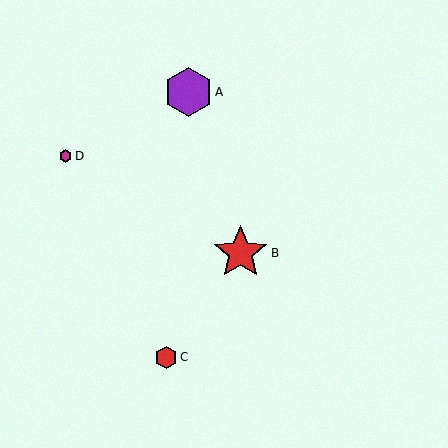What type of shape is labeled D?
Shape D is a magenta hexagon.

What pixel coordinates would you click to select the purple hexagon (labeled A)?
Click at (188, 92) to select the purple hexagon A.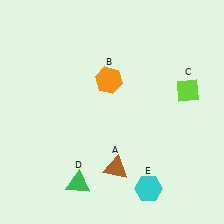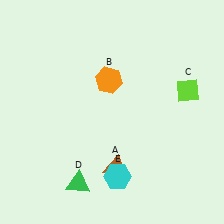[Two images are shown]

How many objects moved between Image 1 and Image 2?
1 object moved between the two images.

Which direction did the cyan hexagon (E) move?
The cyan hexagon (E) moved left.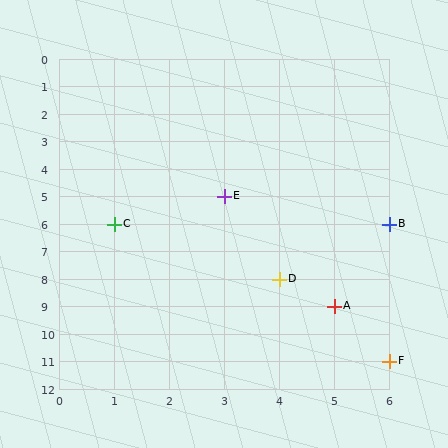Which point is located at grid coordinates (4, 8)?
Point D is at (4, 8).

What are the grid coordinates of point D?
Point D is at grid coordinates (4, 8).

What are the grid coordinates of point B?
Point B is at grid coordinates (6, 6).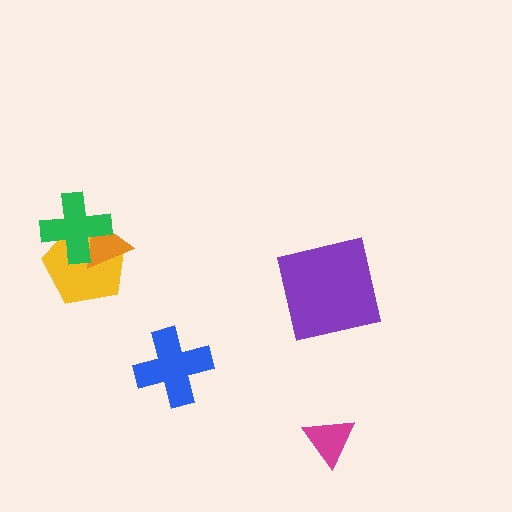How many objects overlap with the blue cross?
0 objects overlap with the blue cross.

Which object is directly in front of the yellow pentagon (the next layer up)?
The orange triangle is directly in front of the yellow pentagon.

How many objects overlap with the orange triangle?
2 objects overlap with the orange triangle.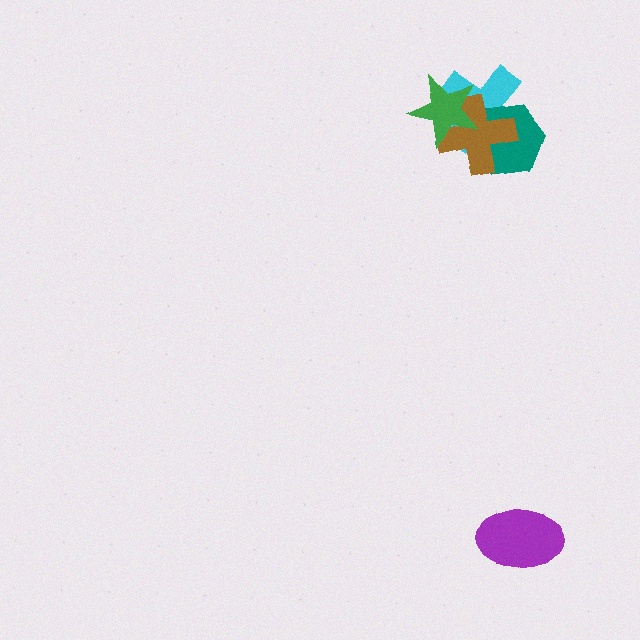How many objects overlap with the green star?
3 objects overlap with the green star.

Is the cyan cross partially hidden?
Yes, it is partially covered by another shape.